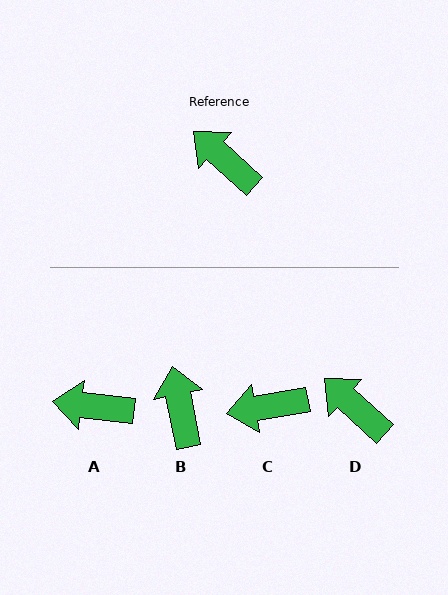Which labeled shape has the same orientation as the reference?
D.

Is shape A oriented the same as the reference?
No, it is off by about 35 degrees.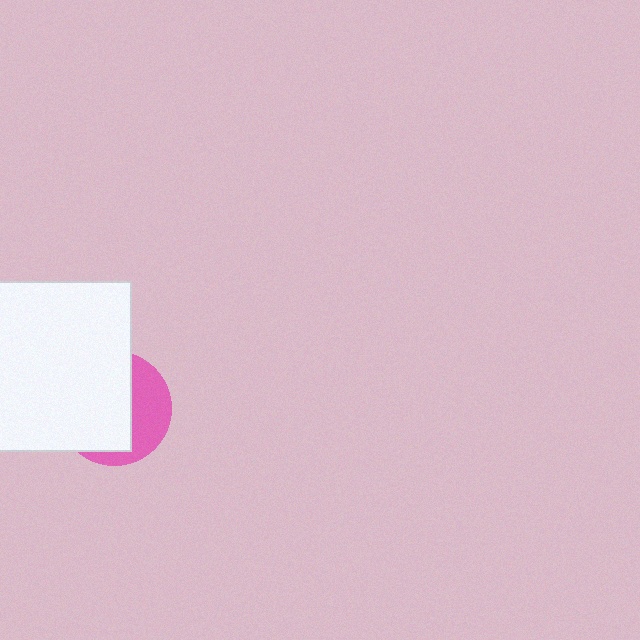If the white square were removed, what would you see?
You would see the complete pink circle.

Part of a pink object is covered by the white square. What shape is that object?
It is a circle.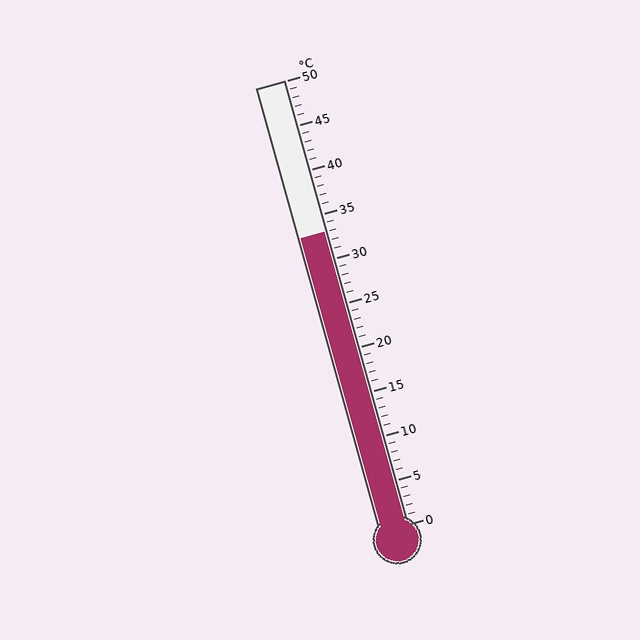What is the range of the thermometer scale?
The thermometer scale ranges from 0°C to 50°C.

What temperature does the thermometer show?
The thermometer shows approximately 33°C.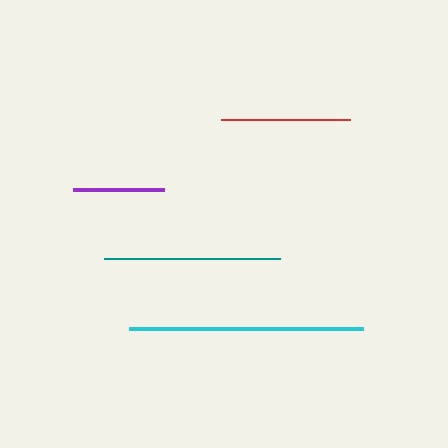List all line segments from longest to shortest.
From longest to shortest: cyan, teal, red, purple.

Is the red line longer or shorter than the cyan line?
The cyan line is longer than the red line.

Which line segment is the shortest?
The purple line is the shortest at approximately 91 pixels.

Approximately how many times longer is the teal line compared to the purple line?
The teal line is approximately 1.9 times the length of the purple line.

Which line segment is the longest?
The cyan line is the longest at approximately 233 pixels.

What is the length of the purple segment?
The purple segment is approximately 91 pixels long.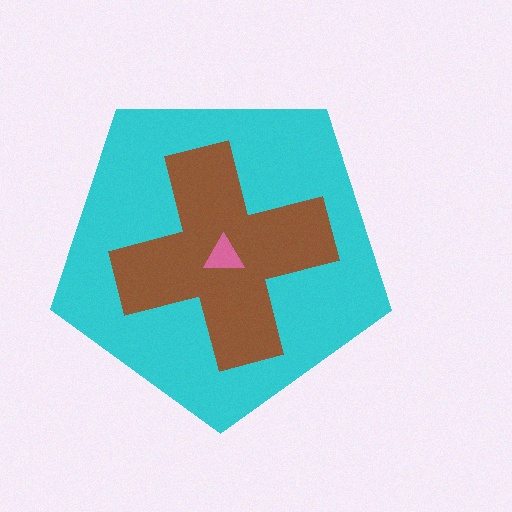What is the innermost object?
The pink triangle.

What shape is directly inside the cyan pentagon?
The brown cross.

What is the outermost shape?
The cyan pentagon.